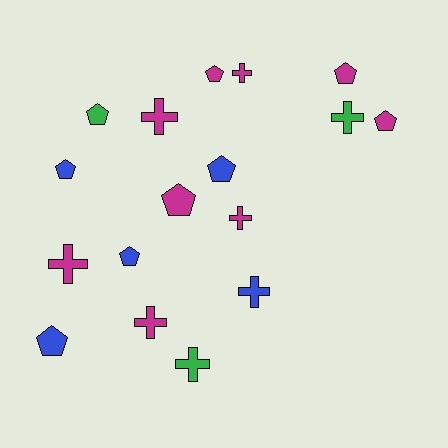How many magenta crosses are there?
There are 5 magenta crosses.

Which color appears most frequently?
Magenta, with 9 objects.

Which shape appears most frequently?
Pentagon, with 9 objects.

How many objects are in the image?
There are 17 objects.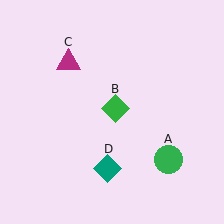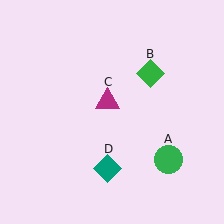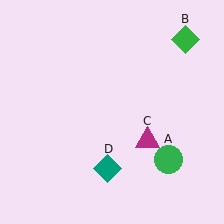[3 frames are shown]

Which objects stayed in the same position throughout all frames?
Green circle (object A) and teal diamond (object D) remained stationary.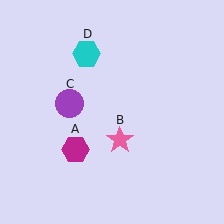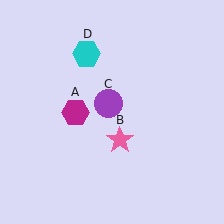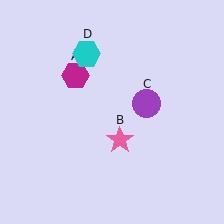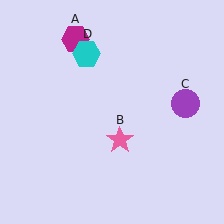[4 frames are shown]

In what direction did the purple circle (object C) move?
The purple circle (object C) moved right.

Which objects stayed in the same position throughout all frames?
Pink star (object B) and cyan hexagon (object D) remained stationary.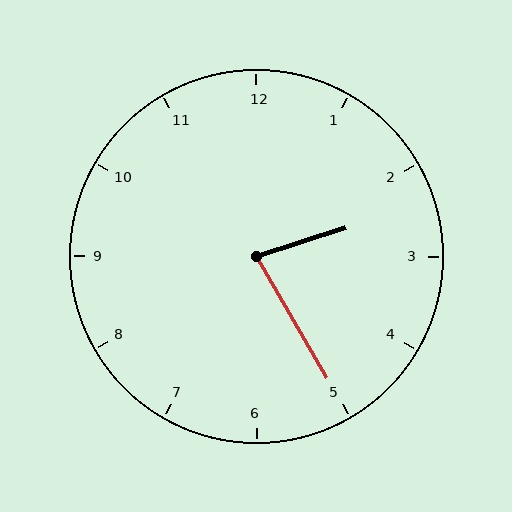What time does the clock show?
2:25.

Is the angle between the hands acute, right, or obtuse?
It is acute.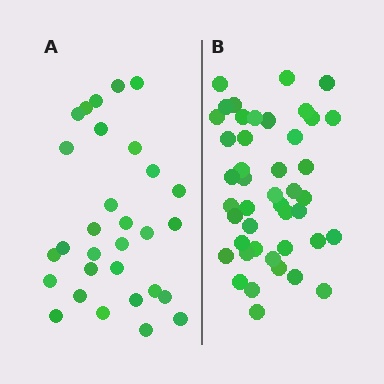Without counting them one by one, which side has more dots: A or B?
Region B (the right region) has more dots.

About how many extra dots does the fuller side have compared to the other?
Region B has approximately 15 more dots than region A.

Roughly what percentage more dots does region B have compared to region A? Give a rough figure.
About 45% more.